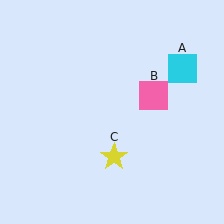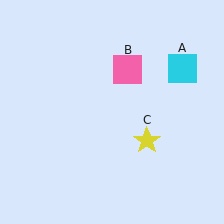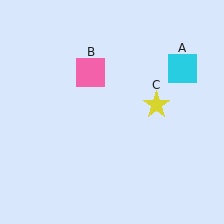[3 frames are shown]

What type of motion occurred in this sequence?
The pink square (object B), yellow star (object C) rotated counterclockwise around the center of the scene.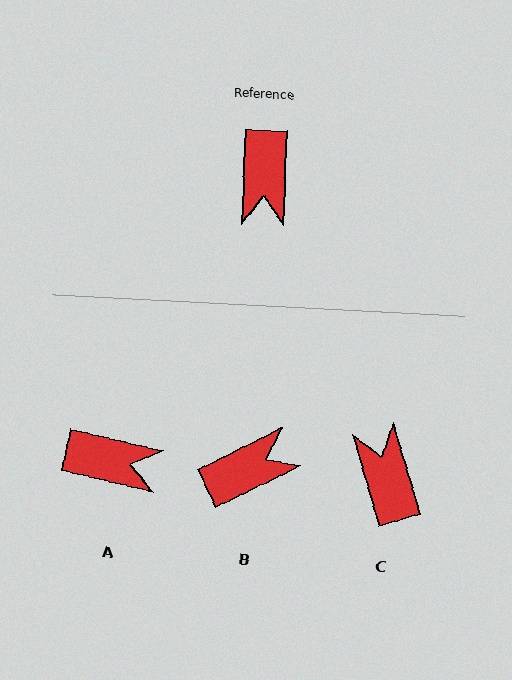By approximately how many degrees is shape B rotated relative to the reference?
Approximately 118 degrees counter-clockwise.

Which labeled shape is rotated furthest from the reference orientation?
C, about 161 degrees away.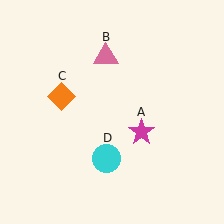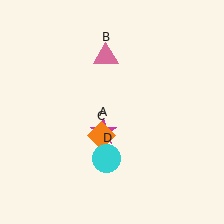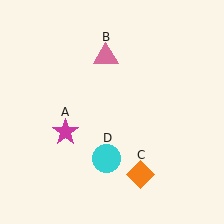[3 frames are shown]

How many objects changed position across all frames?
2 objects changed position: magenta star (object A), orange diamond (object C).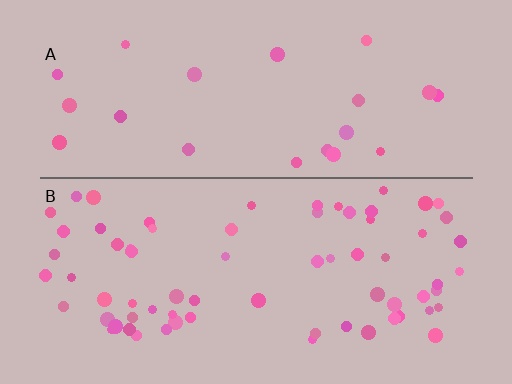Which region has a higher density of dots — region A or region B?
B (the bottom).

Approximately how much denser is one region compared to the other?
Approximately 3.1× — region B over region A.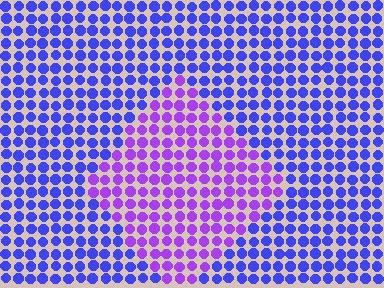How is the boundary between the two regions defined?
The boundary is defined purely by a slight shift in hue (about 39 degrees). Spacing, size, and orientation are identical on both sides.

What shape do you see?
I see a diamond.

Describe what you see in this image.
The image is filled with small blue elements in a uniform arrangement. A diamond-shaped region is visible where the elements are tinted to a slightly different hue, forming a subtle color boundary.